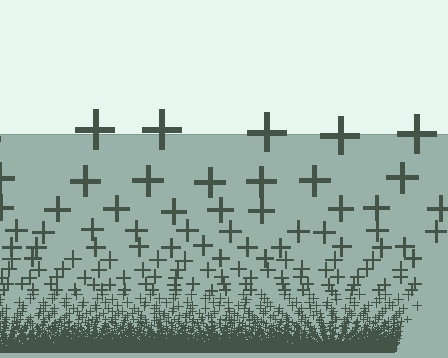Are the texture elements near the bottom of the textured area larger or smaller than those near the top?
Smaller. The gradient is inverted — elements near the bottom are smaller and denser.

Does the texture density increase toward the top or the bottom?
Density increases toward the bottom.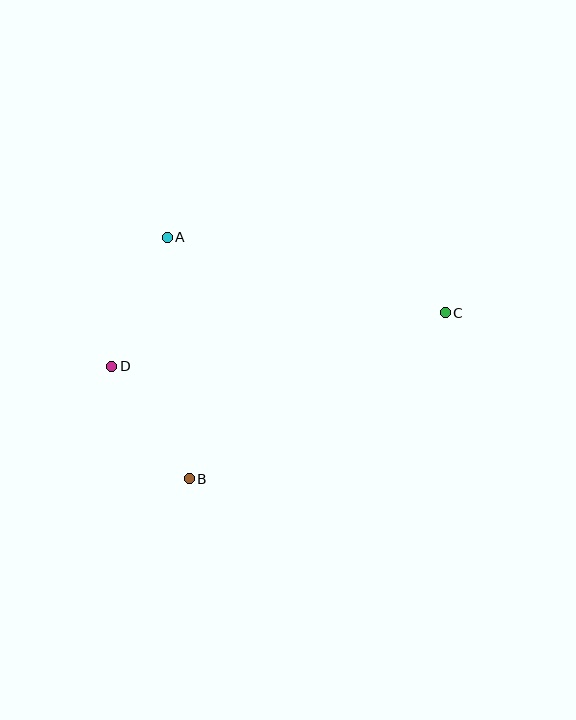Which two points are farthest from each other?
Points C and D are farthest from each other.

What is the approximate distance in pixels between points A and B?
The distance between A and B is approximately 243 pixels.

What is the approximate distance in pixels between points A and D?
The distance between A and D is approximately 140 pixels.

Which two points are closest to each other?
Points B and D are closest to each other.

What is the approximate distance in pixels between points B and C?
The distance between B and C is approximately 305 pixels.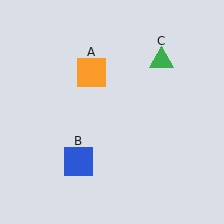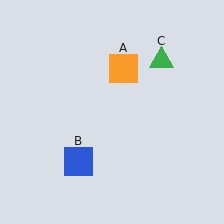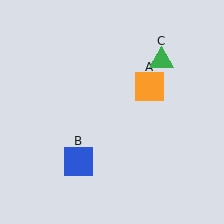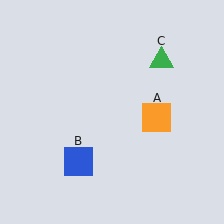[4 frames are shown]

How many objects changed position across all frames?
1 object changed position: orange square (object A).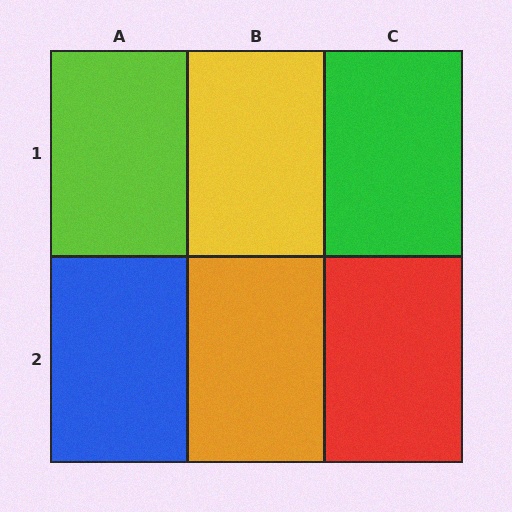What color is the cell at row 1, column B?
Yellow.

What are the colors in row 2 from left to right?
Blue, orange, red.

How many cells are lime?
1 cell is lime.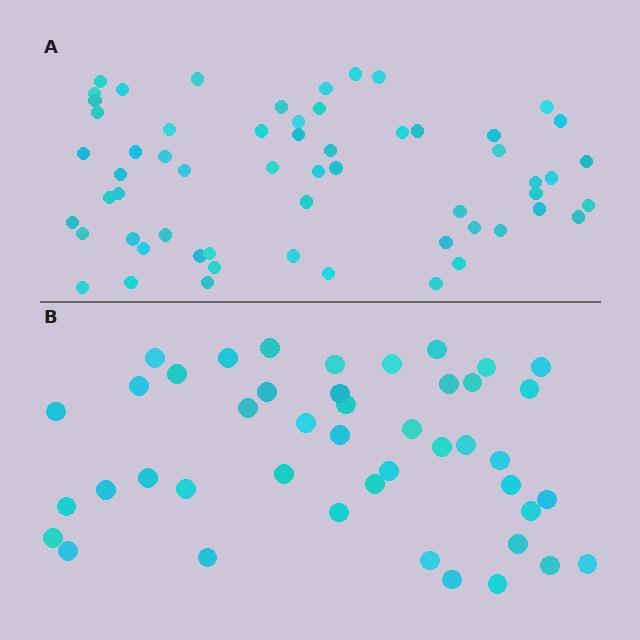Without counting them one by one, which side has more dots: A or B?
Region A (the top region) has more dots.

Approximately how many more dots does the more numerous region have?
Region A has approximately 15 more dots than region B.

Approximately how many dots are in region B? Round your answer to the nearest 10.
About 40 dots. (The exact count is 44, which rounds to 40.)